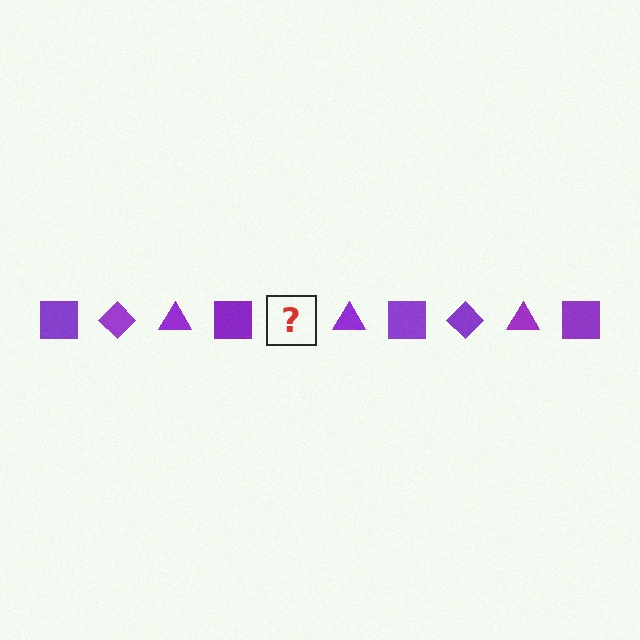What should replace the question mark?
The question mark should be replaced with a purple diamond.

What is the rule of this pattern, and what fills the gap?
The rule is that the pattern cycles through square, diamond, triangle shapes in purple. The gap should be filled with a purple diamond.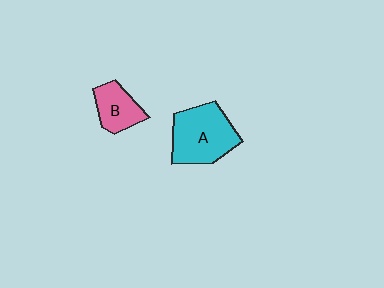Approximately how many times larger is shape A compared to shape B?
Approximately 1.8 times.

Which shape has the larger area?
Shape A (cyan).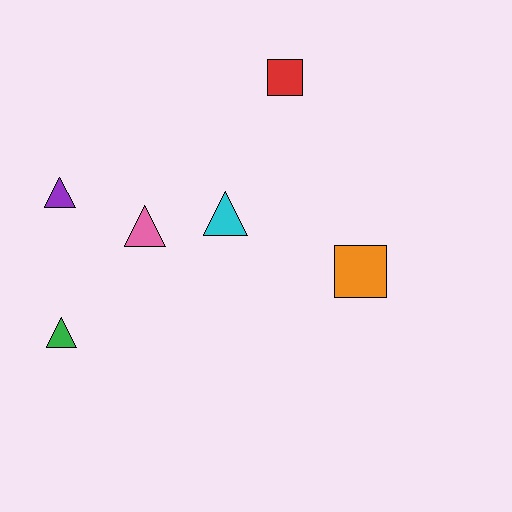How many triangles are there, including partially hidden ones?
There are 4 triangles.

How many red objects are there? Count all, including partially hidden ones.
There is 1 red object.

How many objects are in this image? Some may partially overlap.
There are 6 objects.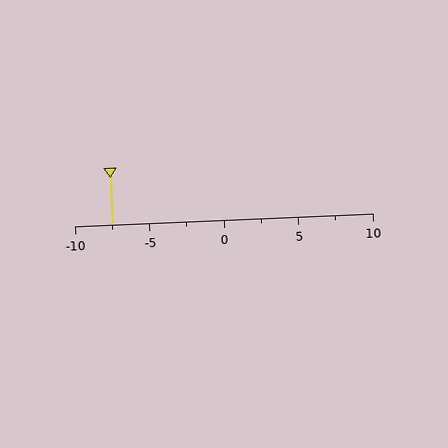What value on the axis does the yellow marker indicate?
The marker indicates approximately -7.5.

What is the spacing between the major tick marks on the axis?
The major ticks are spaced 5 apart.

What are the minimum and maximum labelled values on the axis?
The axis runs from -10 to 10.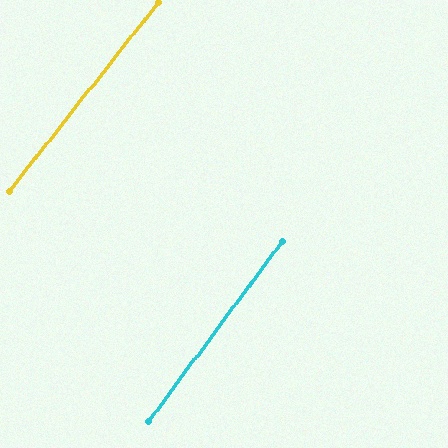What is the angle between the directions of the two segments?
Approximately 2 degrees.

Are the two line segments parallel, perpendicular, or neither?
Parallel — their directions differ by only 1.7°.